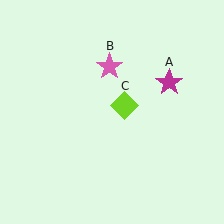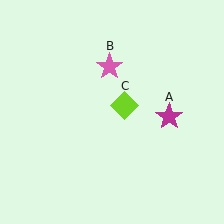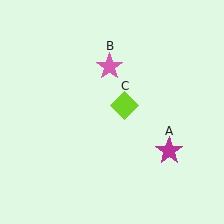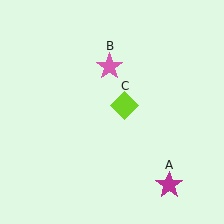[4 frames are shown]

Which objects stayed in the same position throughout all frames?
Pink star (object B) and lime diamond (object C) remained stationary.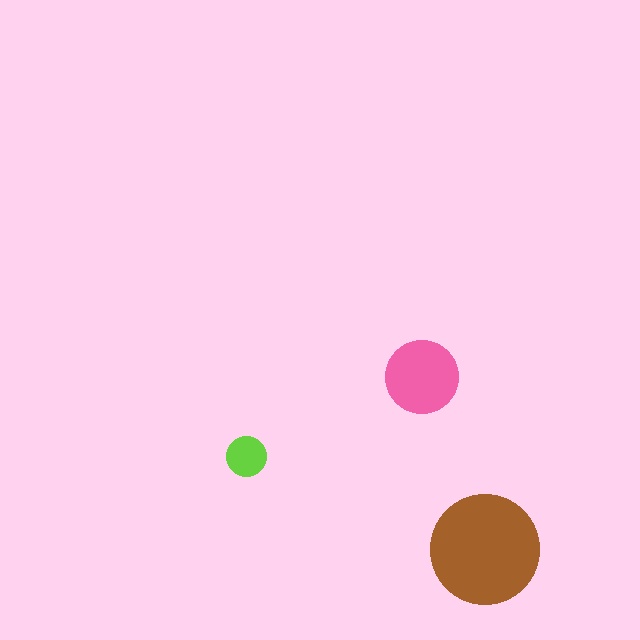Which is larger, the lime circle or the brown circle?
The brown one.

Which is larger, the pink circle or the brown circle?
The brown one.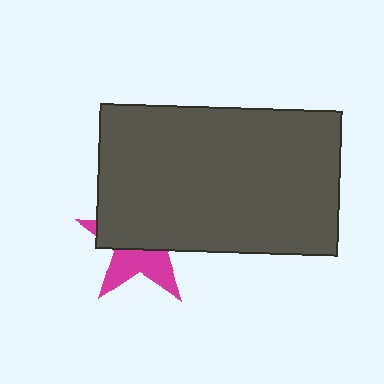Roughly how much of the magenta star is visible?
A small part of it is visible (roughly 42%).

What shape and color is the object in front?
The object in front is a dark gray rectangle.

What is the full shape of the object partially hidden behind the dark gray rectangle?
The partially hidden object is a magenta star.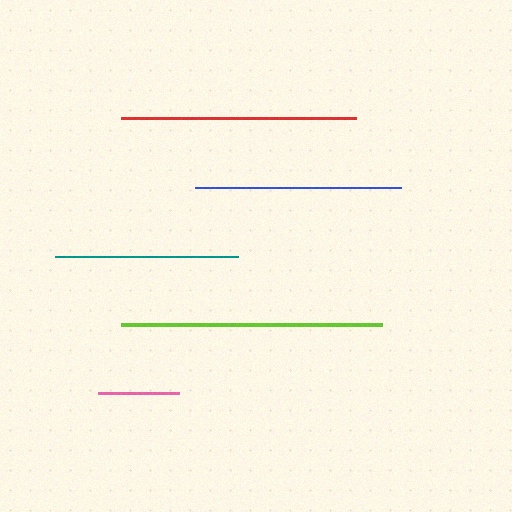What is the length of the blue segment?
The blue segment is approximately 206 pixels long.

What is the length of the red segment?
The red segment is approximately 236 pixels long.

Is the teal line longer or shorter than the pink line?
The teal line is longer than the pink line.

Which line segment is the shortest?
The pink line is the shortest at approximately 81 pixels.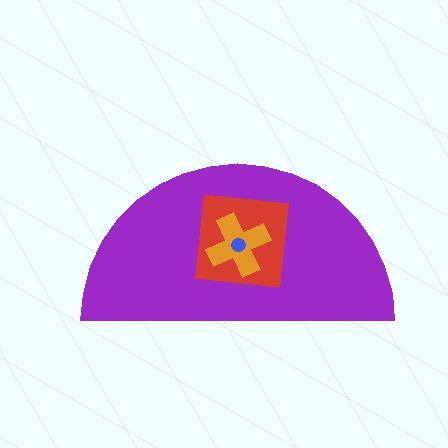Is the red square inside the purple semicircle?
Yes.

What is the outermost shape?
The purple semicircle.